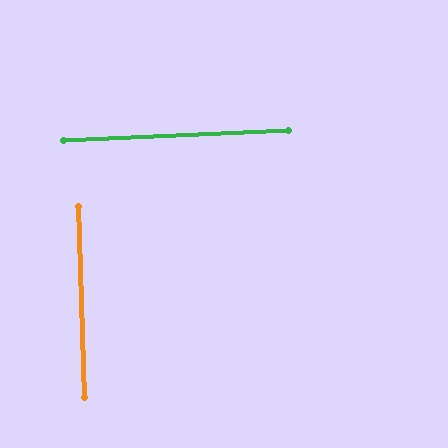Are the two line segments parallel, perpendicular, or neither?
Perpendicular — they meet at approximately 89°.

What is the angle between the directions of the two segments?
Approximately 89 degrees.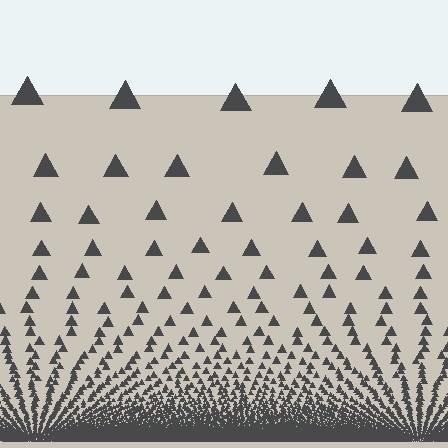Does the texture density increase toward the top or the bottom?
Density increases toward the bottom.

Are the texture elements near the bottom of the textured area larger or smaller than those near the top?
Smaller. The gradient is inverted — elements near the bottom are smaller and denser.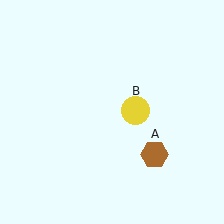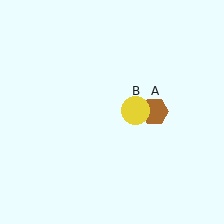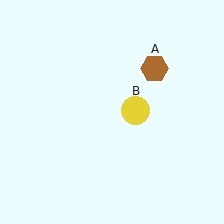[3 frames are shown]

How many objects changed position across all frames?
1 object changed position: brown hexagon (object A).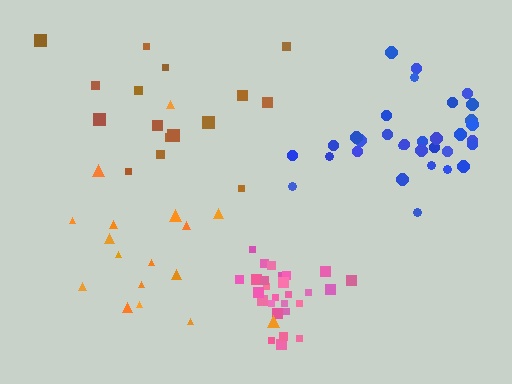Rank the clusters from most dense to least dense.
pink, blue, orange, brown.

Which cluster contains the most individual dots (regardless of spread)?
Blue (32).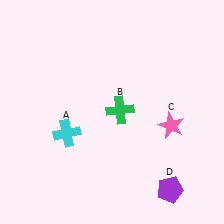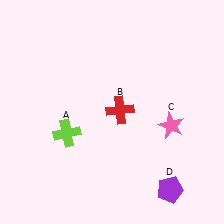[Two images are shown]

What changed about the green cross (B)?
In Image 1, B is green. In Image 2, it changed to red.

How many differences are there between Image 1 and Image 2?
There are 2 differences between the two images.